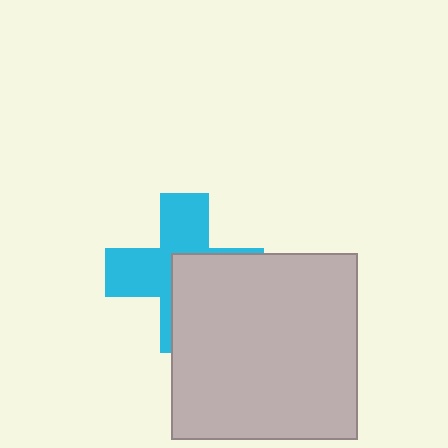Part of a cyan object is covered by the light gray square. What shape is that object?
It is a cross.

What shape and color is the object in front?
The object in front is a light gray square.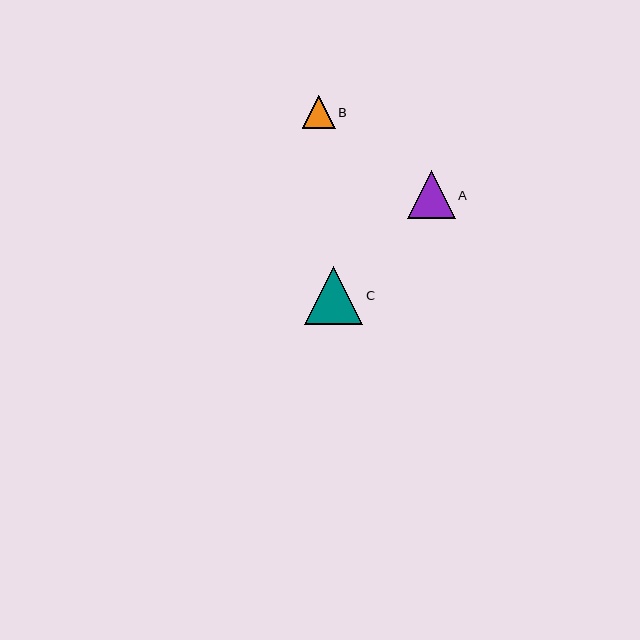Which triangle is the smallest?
Triangle B is the smallest with a size of approximately 33 pixels.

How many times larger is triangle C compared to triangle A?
Triangle C is approximately 1.2 times the size of triangle A.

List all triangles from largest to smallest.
From largest to smallest: C, A, B.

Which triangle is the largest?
Triangle C is the largest with a size of approximately 58 pixels.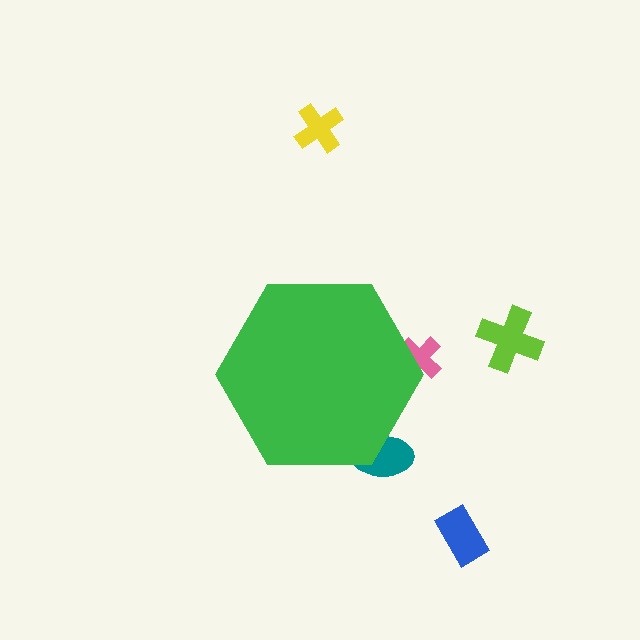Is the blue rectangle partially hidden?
No, the blue rectangle is fully visible.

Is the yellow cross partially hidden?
No, the yellow cross is fully visible.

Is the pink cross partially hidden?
Yes, the pink cross is partially hidden behind the green hexagon.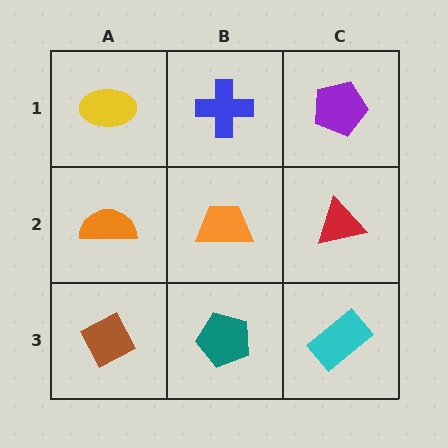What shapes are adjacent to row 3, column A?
An orange semicircle (row 2, column A), a teal pentagon (row 3, column B).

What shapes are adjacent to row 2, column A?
A yellow ellipse (row 1, column A), a brown diamond (row 3, column A), an orange trapezoid (row 2, column B).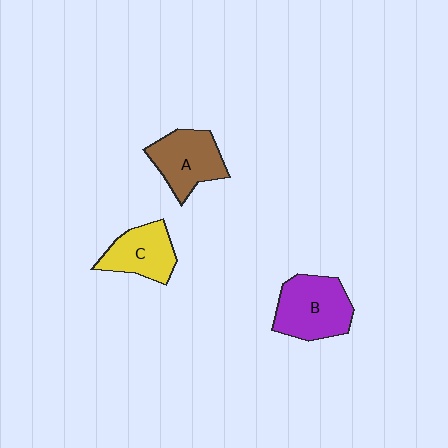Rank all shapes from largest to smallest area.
From largest to smallest: B (purple), A (brown), C (yellow).